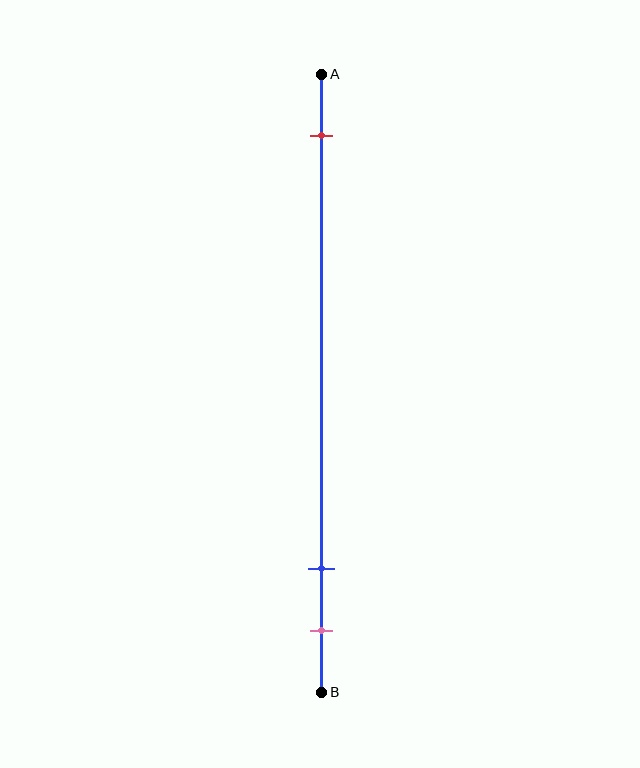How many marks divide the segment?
There are 3 marks dividing the segment.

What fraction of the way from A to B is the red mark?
The red mark is approximately 10% (0.1) of the way from A to B.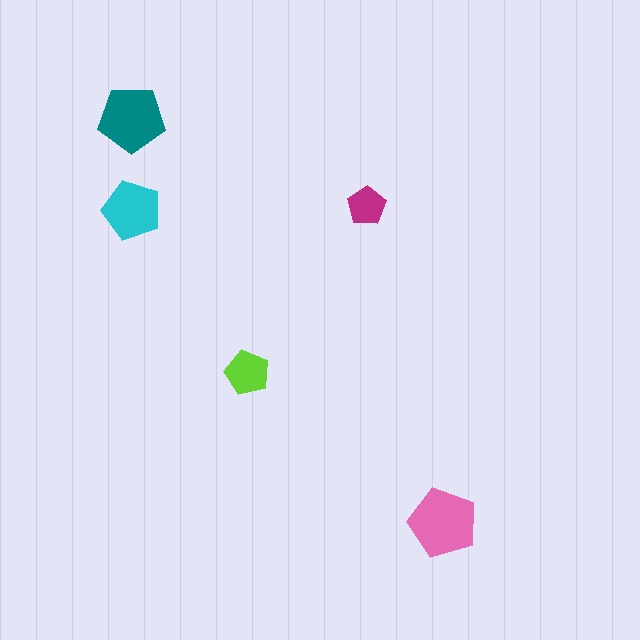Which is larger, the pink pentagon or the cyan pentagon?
The pink one.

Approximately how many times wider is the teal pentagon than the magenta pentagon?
About 1.5 times wider.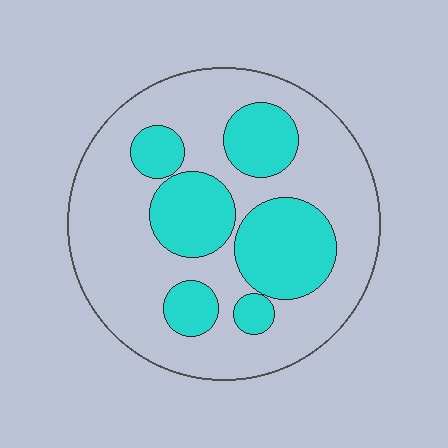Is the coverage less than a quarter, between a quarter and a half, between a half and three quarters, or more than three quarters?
Between a quarter and a half.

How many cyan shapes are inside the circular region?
6.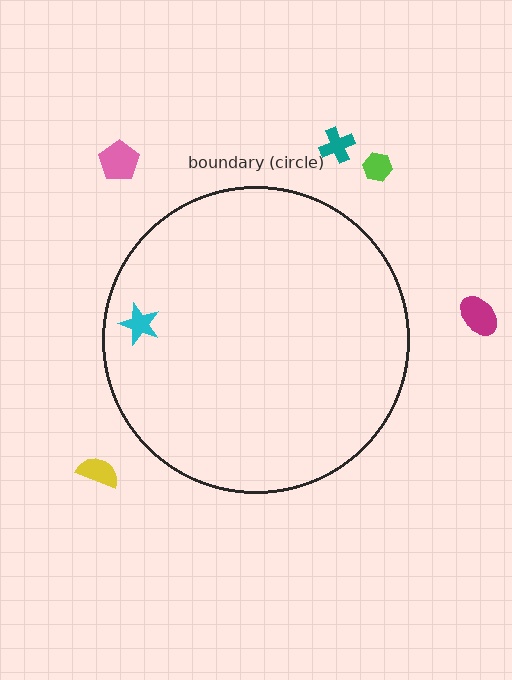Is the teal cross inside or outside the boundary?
Outside.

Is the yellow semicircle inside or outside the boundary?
Outside.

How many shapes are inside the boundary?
1 inside, 5 outside.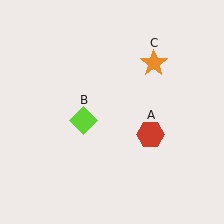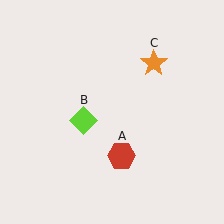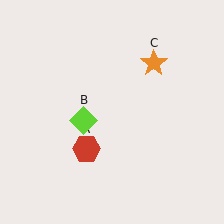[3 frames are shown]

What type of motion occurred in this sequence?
The red hexagon (object A) rotated clockwise around the center of the scene.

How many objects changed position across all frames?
1 object changed position: red hexagon (object A).